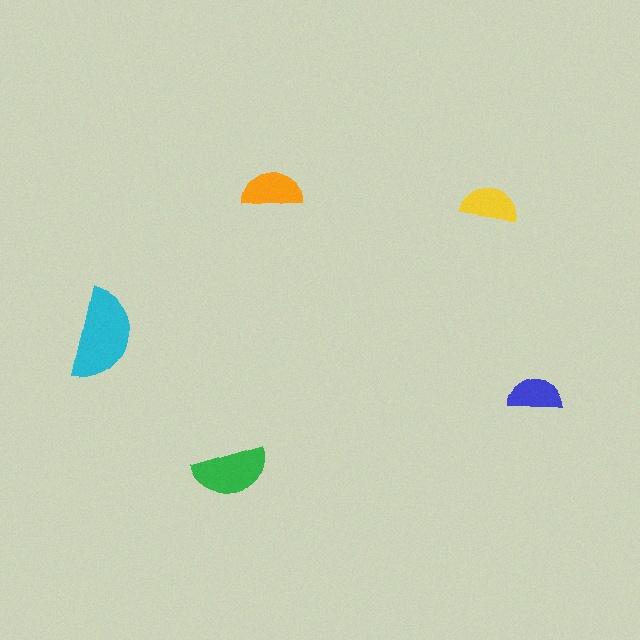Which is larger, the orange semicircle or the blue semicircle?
The orange one.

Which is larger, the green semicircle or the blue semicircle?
The green one.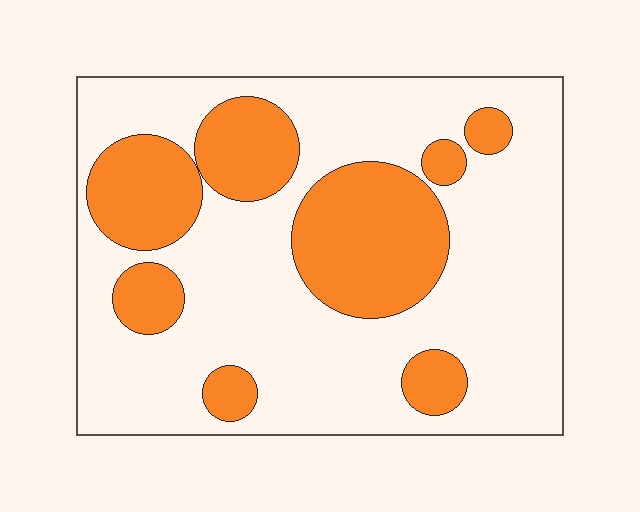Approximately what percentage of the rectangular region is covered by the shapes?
Approximately 30%.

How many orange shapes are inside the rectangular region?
8.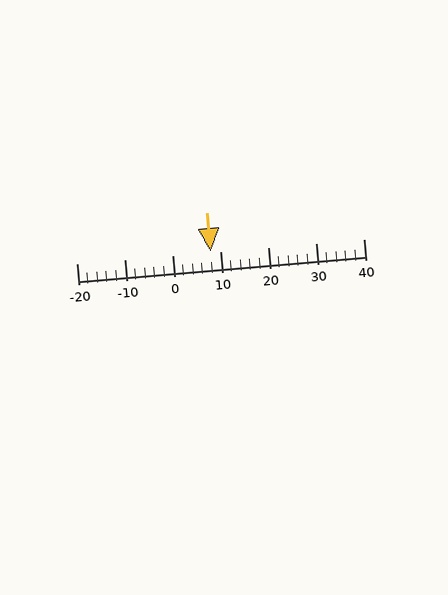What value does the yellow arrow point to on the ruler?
The yellow arrow points to approximately 8.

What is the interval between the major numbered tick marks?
The major tick marks are spaced 10 units apart.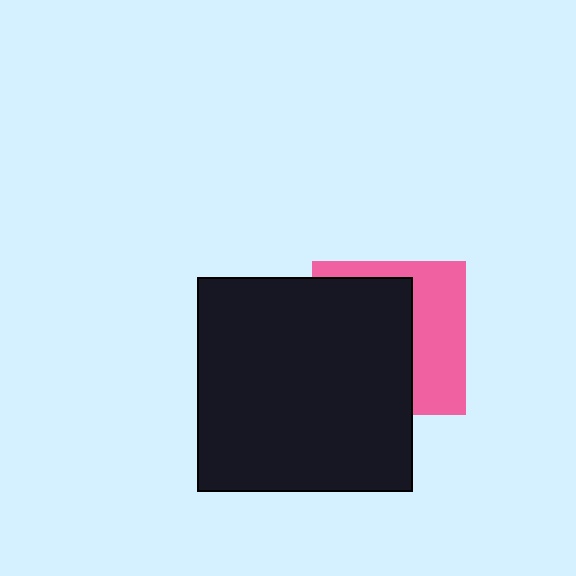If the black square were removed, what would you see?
You would see the complete pink square.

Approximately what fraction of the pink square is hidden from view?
Roughly 59% of the pink square is hidden behind the black square.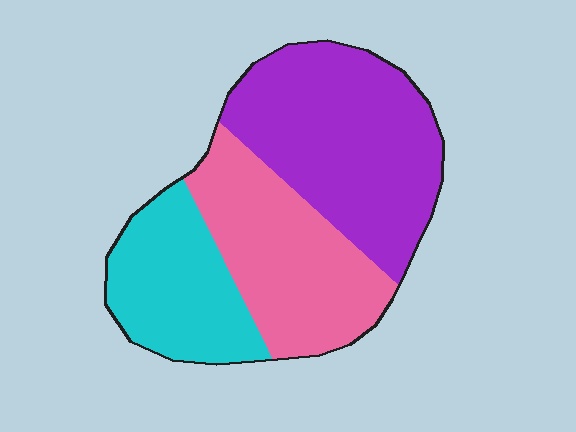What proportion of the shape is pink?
Pink covers around 35% of the shape.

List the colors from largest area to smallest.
From largest to smallest: purple, pink, cyan.